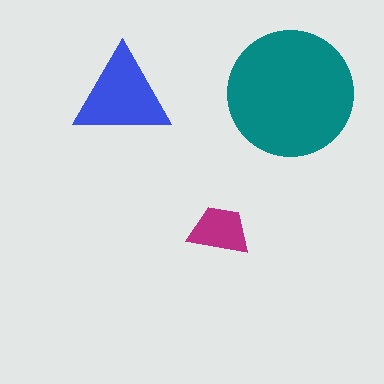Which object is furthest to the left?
The blue triangle is leftmost.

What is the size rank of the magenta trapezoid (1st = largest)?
3rd.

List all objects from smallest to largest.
The magenta trapezoid, the blue triangle, the teal circle.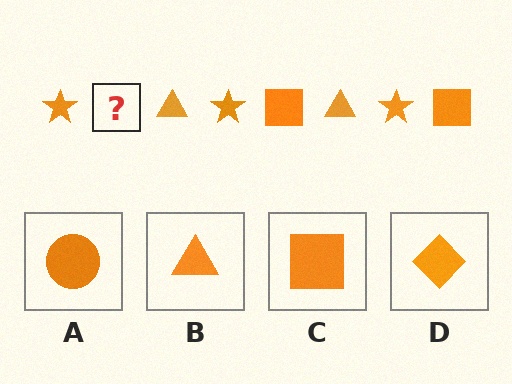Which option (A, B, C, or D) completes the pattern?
C.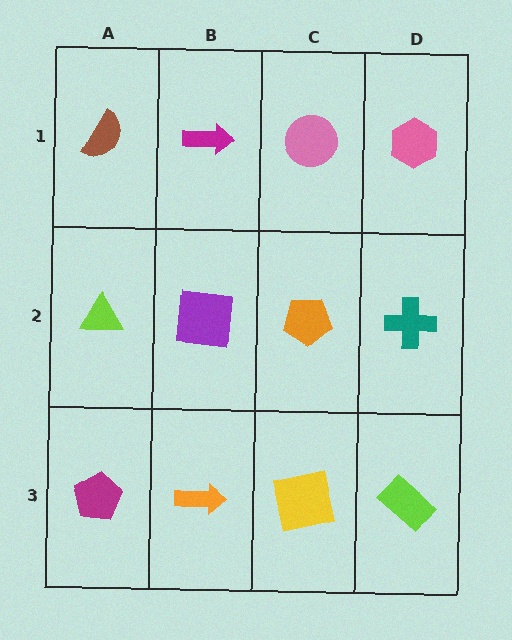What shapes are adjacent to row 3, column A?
A lime triangle (row 2, column A), an orange arrow (row 3, column B).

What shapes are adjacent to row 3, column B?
A purple square (row 2, column B), a magenta pentagon (row 3, column A), a yellow square (row 3, column C).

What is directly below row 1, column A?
A lime triangle.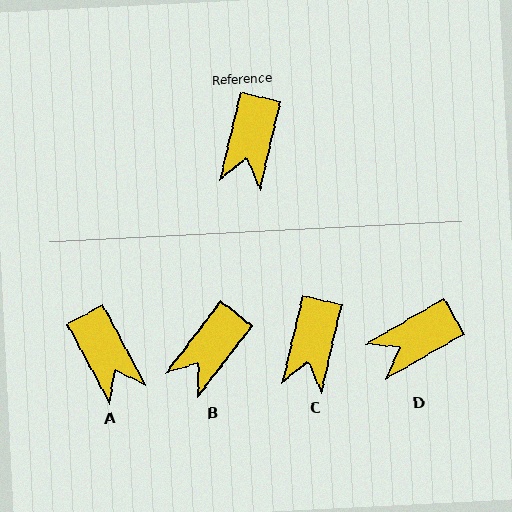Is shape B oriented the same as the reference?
No, it is off by about 25 degrees.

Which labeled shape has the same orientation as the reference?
C.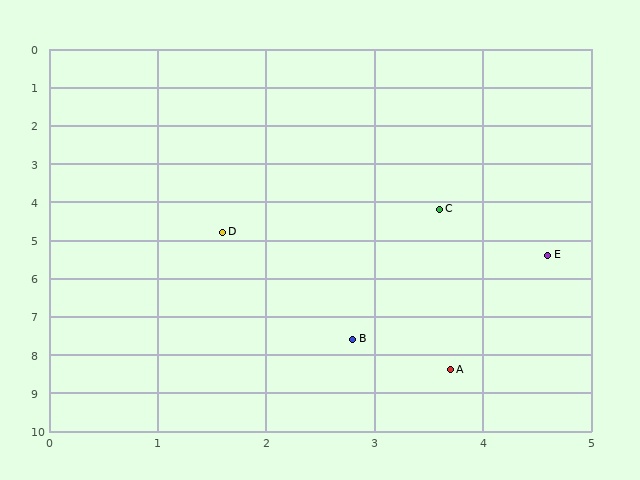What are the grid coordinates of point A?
Point A is at approximately (3.7, 8.4).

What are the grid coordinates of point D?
Point D is at approximately (1.6, 4.8).